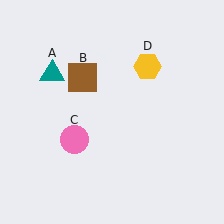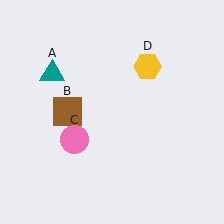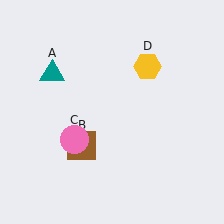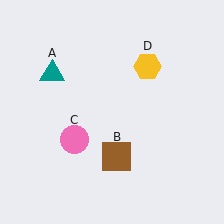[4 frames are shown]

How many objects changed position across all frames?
1 object changed position: brown square (object B).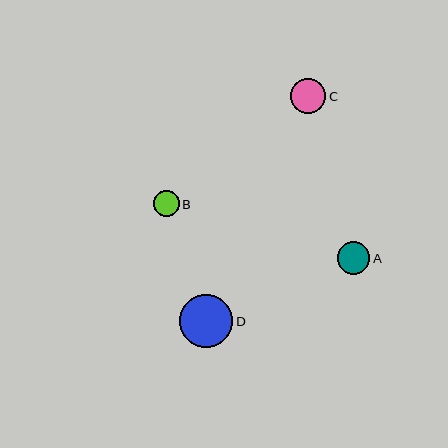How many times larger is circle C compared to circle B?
Circle C is approximately 1.4 times the size of circle B.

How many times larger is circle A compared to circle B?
Circle A is approximately 1.3 times the size of circle B.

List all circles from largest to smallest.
From largest to smallest: D, C, A, B.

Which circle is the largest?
Circle D is the largest with a size of approximately 53 pixels.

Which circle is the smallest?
Circle B is the smallest with a size of approximately 26 pixels.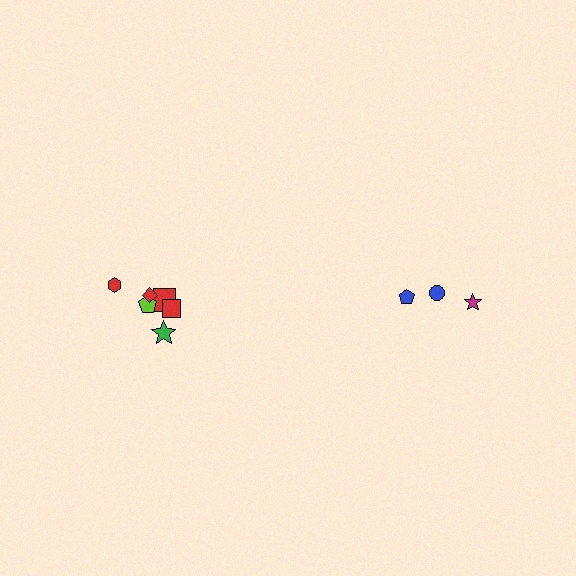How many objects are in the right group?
There are 3 objects.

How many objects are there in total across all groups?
There are 9 objects.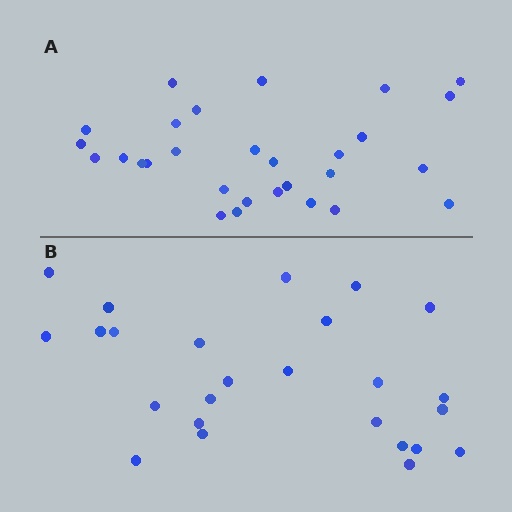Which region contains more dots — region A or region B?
Region A (the top region) has more dots.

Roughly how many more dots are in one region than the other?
Region A has about 4 more dots than region B.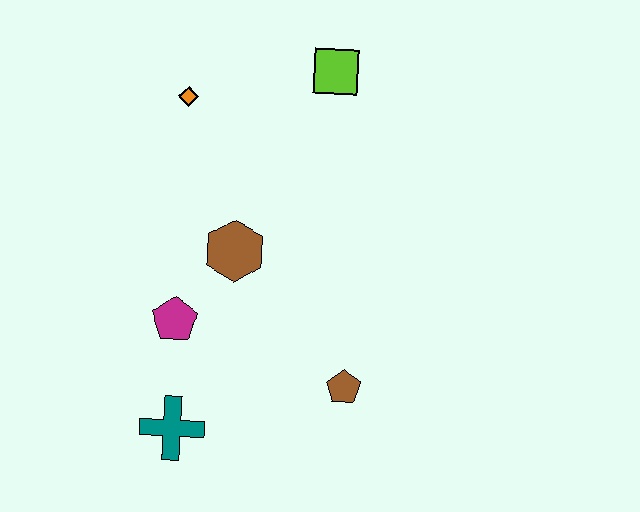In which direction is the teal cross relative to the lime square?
The teal cross is below the lime square.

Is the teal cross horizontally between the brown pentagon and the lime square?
No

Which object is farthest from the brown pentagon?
The orange diamond is farthest from the brown pentagon.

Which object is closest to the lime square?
The orange diamond is closest to the lime square.